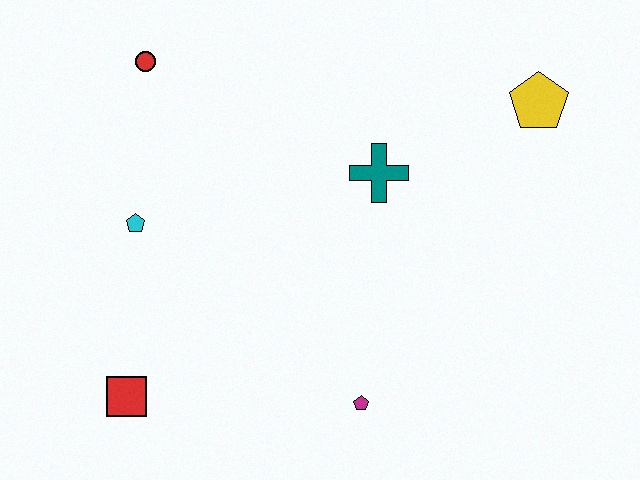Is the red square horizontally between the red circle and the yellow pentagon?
No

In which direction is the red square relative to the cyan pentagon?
The red square is below the cyan pentagon.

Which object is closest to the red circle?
The cyan pentagon is closest to the red circle.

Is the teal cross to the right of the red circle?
Yes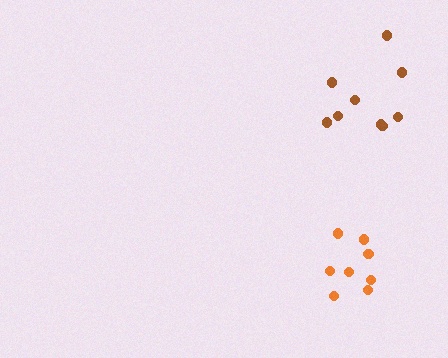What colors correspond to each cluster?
The clusters are colored: orange, brown.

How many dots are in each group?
Group 1: 8 dots, Group 2: 10 dots (18 total).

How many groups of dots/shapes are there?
There are 2 groups.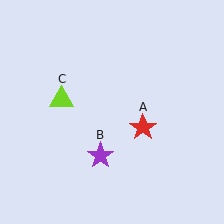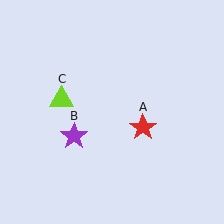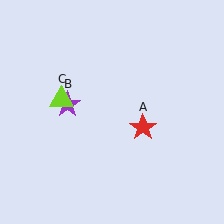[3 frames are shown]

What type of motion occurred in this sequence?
The purple star (object B) rotated clockwise around the center of the scene.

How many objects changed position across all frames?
1 object changed position: purple star (object B).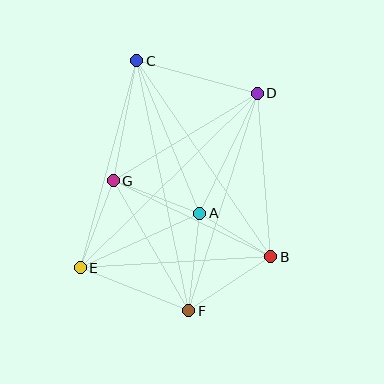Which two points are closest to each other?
Points A and B are closest to each other.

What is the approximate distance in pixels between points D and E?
The distance between D and E is approximately 249 pixels.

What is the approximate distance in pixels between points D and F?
The distance between D and F is approximately 228 pixels.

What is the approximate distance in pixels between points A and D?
The distance between A and D is approximately 133 pixels.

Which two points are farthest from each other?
Points C and F are farthest from each other.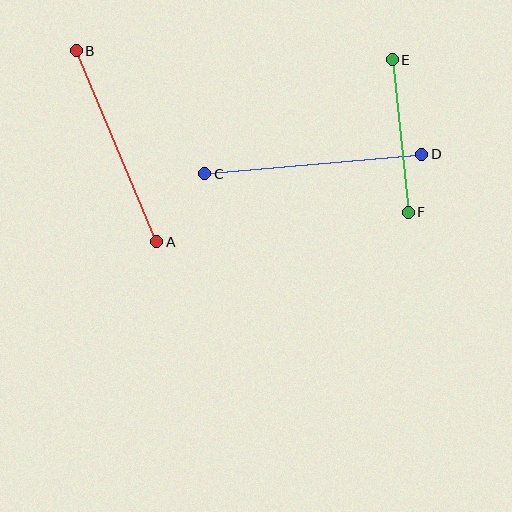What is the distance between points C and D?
The distance is approximately 218 pixels.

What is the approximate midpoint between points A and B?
The midpoint is at approximately (116, 146) pixels.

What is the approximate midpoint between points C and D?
The midpoint is at approximately (313, 164) pixels.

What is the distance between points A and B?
The distance is approximately 207 pixels.